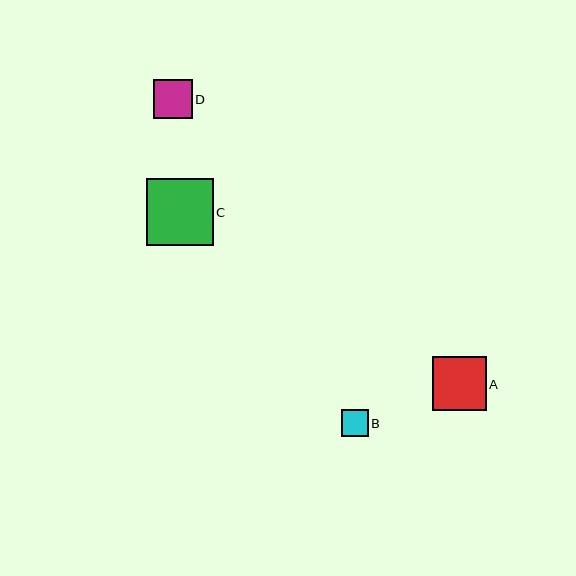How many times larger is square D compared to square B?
Square D is approximately 1.4 times the size of square B.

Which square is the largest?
Square C is the largest with a size of approximately 66 pixels.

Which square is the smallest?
Square B is the smallest with a size of approximately 27 pixels.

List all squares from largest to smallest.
From largest to smallest: C, A, D, B.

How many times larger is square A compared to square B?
Square A is approximately 2.0 times the size of square B.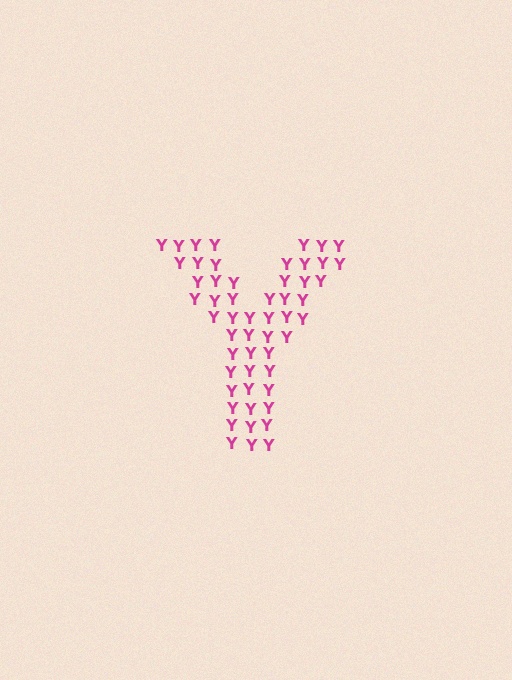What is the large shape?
The large shape is the letter Y.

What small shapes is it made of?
It is made of small letter Y's.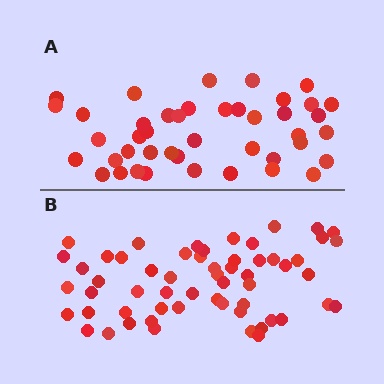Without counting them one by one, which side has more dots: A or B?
Region B (the bottom region) has more dots.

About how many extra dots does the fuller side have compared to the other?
Region B has approximately 15 more dots than region A.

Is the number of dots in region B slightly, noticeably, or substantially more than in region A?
Region B has noticeably more, but not dramatically so. The ratio is roughly 1.3 to 1.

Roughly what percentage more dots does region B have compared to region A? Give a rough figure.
About 35% more.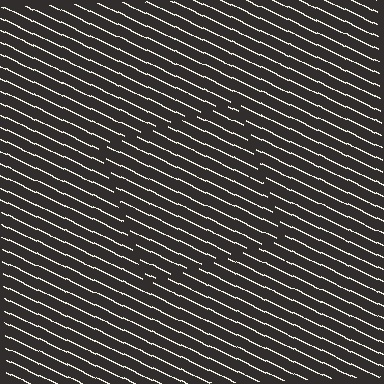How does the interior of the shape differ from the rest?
The interior of the shape contains the same grating, shifted by half a period — the contour is defined by the phase discontinuity where line-ends from the inner and outer gratings abut.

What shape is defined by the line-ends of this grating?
An illusory square. The interior of the shape contains the same grating, shifted by half a period — the contour is defined by the phase discontinuity where line-ends from the inner and outer gratings abut.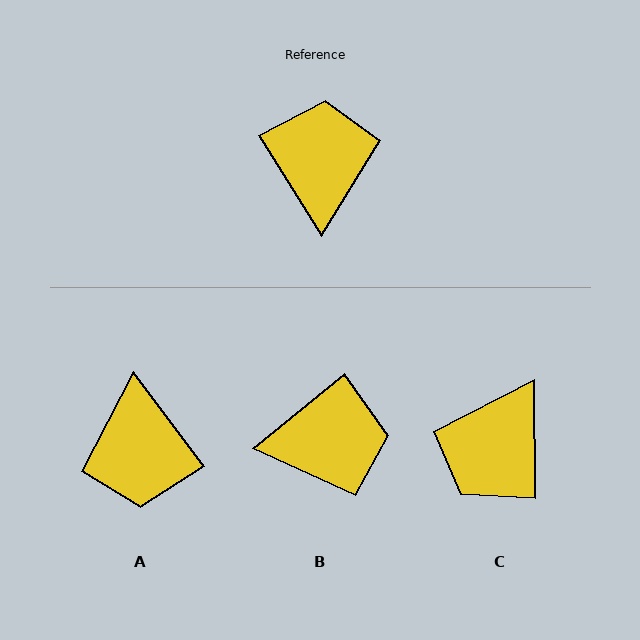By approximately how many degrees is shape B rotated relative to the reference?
Approximately 83 degrees clockwise.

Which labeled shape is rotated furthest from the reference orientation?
A, about 175 degrees away.